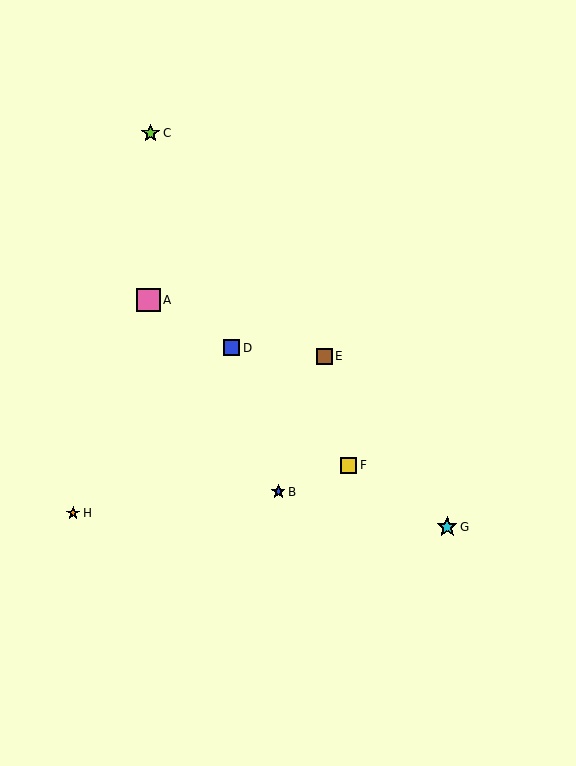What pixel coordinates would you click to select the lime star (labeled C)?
Click at (150, 133) to select the lime star C.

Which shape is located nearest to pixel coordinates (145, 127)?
The lime star (labeled C) at (150, 133) is nearest to that location.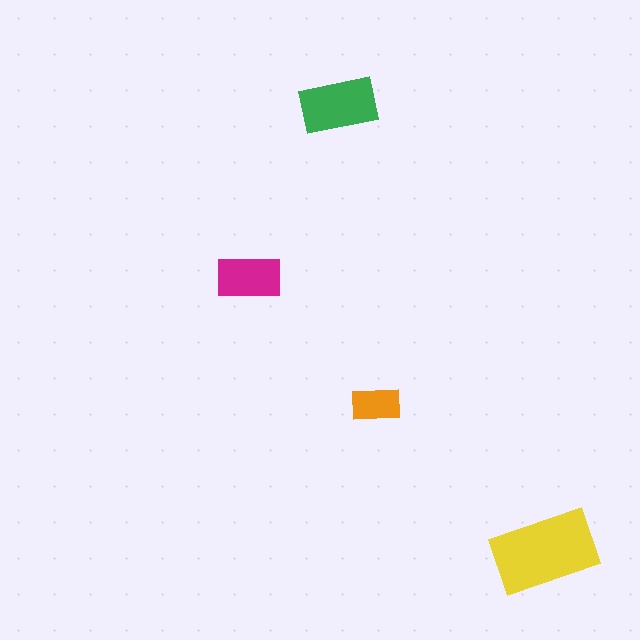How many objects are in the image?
There are 4 objects in the image.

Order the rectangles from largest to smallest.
the yellow one, the green one, the magenta one, the orange one.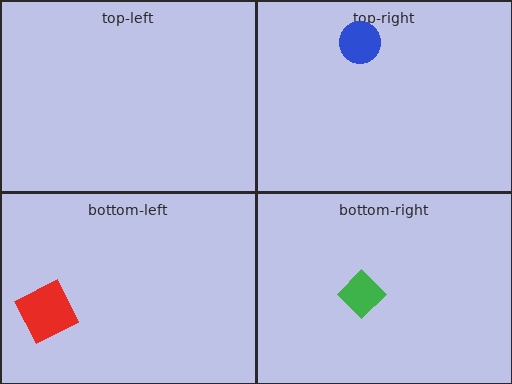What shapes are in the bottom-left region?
The red square.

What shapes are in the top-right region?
The blue circle.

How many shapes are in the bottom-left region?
1.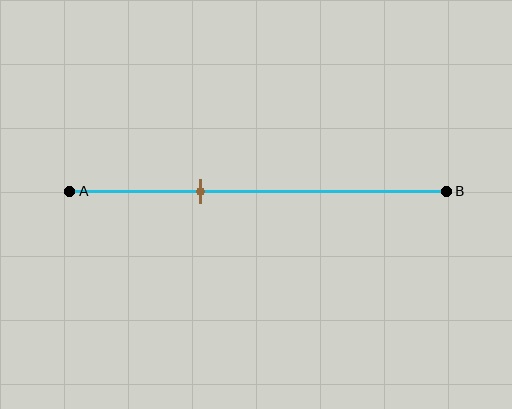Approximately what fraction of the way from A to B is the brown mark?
The brown mark is approximately 35% of the way from A to B.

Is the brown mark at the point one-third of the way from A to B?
Yes, the mark is approximately at the one-third point.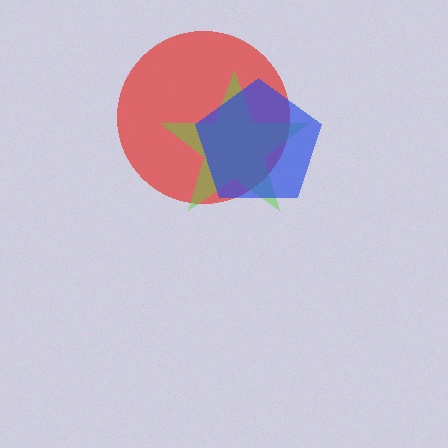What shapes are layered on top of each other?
The layered shapes are: a red circle, a lime star, a blue pentagon.